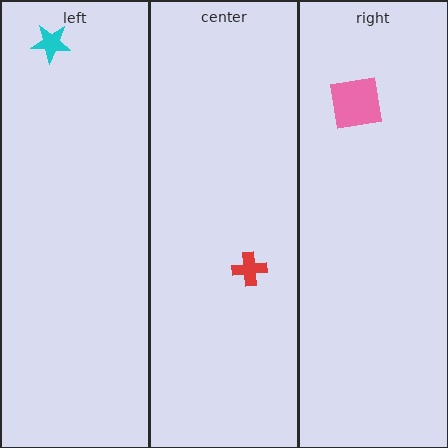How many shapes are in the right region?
1.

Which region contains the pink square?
The right region.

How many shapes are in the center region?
1.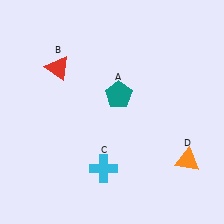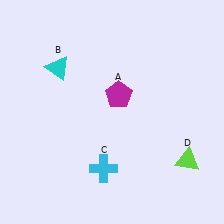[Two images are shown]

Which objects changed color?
A changed from teal to magenta. B changed from red to cyan. D changed from orange to lime.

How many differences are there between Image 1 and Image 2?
There are 3 differences between the two images.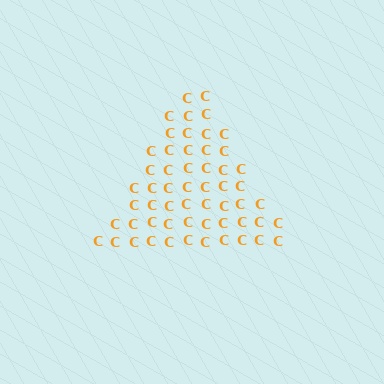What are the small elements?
The small elements are letter C's.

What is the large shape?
The large shape is a triangle.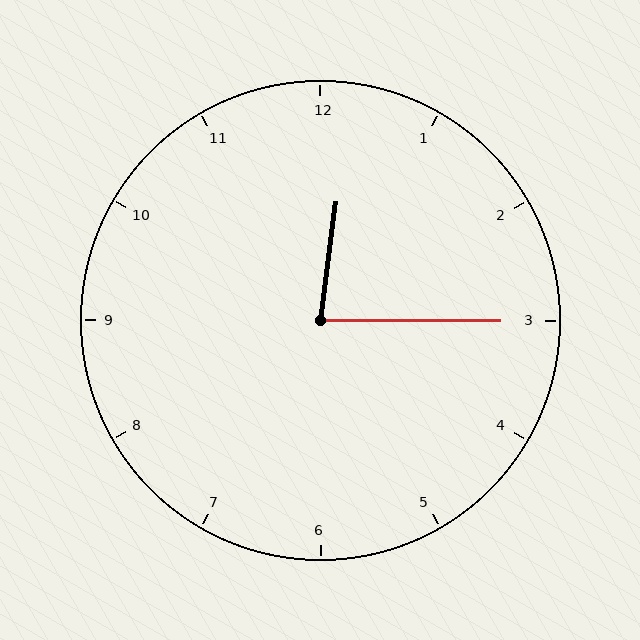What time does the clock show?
12:15.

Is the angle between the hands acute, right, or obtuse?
It is acute.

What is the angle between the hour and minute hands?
Approximately 82 degrees.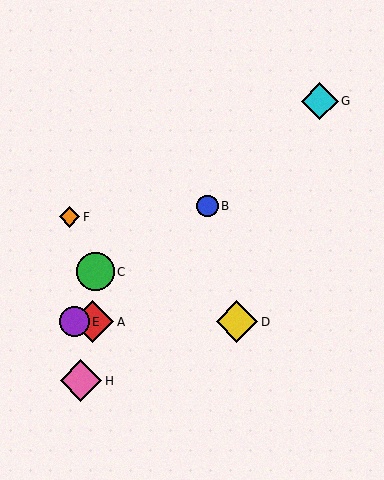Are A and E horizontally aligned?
Yes, both are at y≈322.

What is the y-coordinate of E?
Object E is at y≈322.